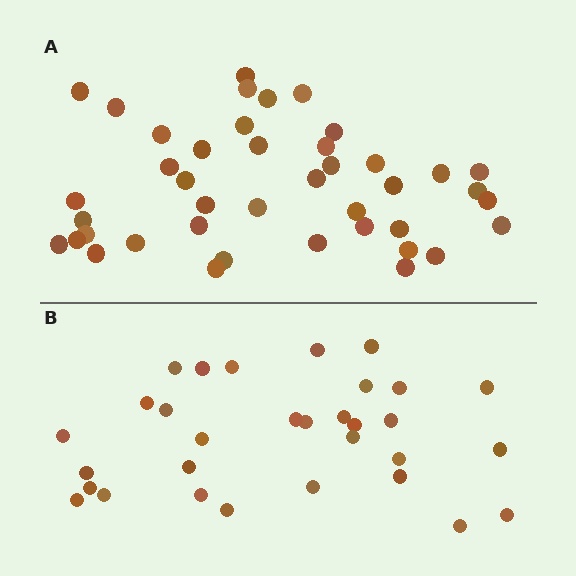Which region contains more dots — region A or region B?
Region A (the top region) has more dots.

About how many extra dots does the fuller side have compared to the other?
Region A has roughly 12 or so more dots than region B.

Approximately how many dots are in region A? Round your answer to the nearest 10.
About 40 dots. (The exact count is 42, which rounds to 40.)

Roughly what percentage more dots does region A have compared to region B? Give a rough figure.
About 35% more.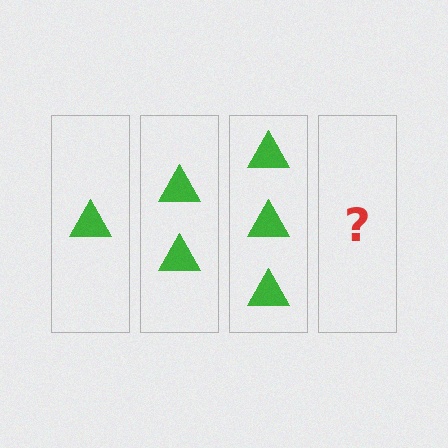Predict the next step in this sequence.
The next step is 4 triangles.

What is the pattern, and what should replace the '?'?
The pattern is that each step adds one more triangle. The '?' should be 4 triangles.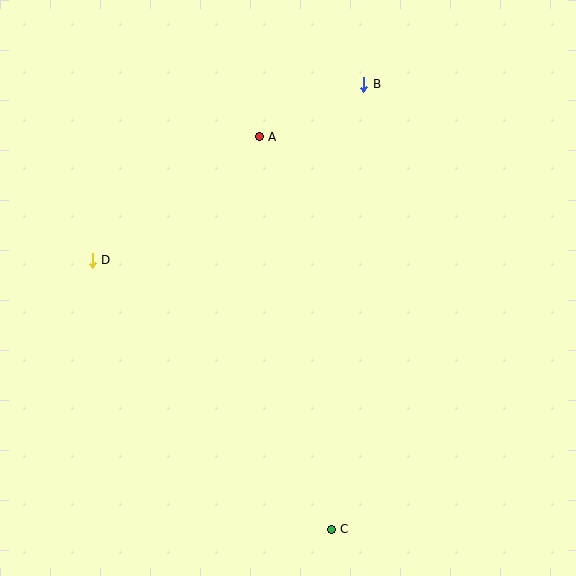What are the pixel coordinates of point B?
Point B is at (364, 84).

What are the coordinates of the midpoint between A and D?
The midpoint between A and D is at (176, 198).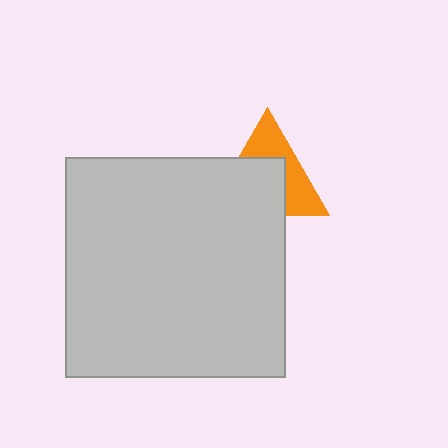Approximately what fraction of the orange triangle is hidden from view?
Roughly 54% of the orange triangle is hidden behind the light gray square.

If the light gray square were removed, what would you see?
You would see the complete orange triangle.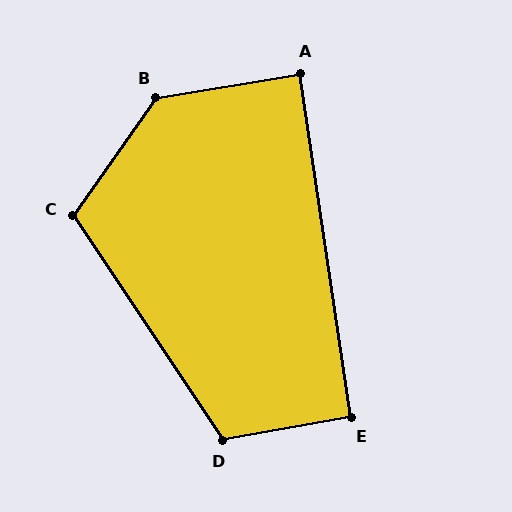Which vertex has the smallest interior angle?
A, at approximately 89 degrees.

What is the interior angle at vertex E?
Approximately 92 degrees (approximately right).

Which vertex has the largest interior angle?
B, at approximately 134 degrees.